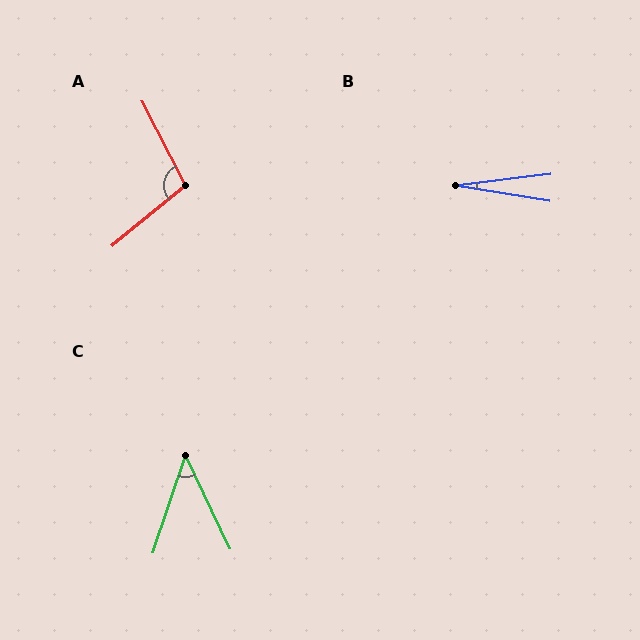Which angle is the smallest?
B, at approximately 16 degrees.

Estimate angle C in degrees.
Approximately 44 degrees.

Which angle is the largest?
A, at approximately 103 degrees.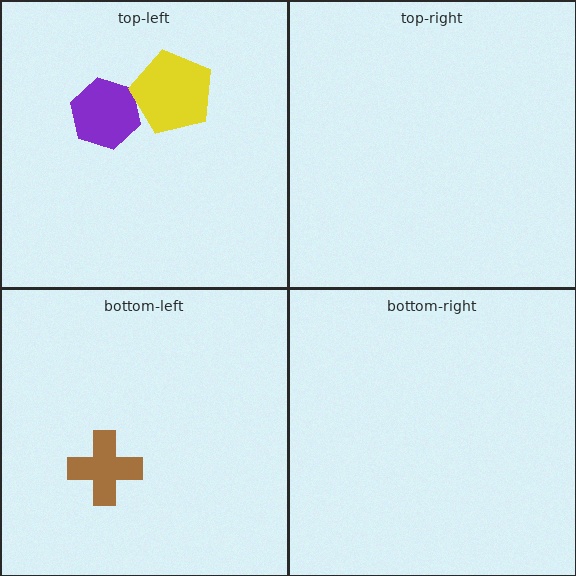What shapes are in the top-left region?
The purple hexagon, the yellow pentagon.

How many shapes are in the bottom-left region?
1.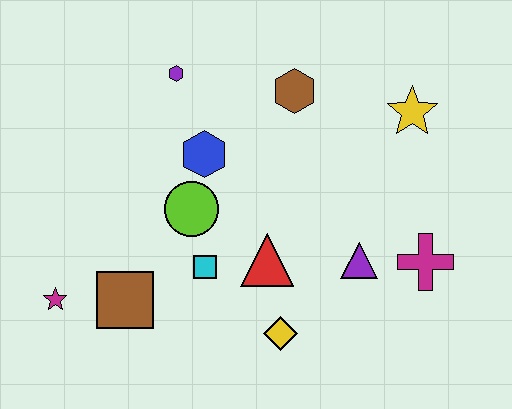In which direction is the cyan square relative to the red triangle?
The cyan square is to the left of the red triangle.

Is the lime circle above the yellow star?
No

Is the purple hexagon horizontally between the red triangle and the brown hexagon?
No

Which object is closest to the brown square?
The magenta star is closest to the brown square.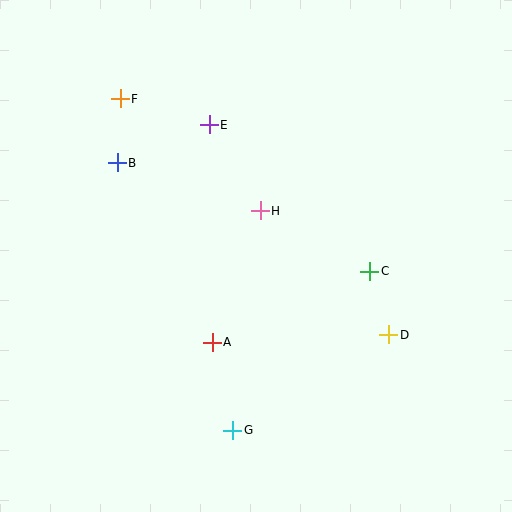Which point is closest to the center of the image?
Point H at (260, 211) is closest to the center.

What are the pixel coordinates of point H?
Point H is at (260, 211).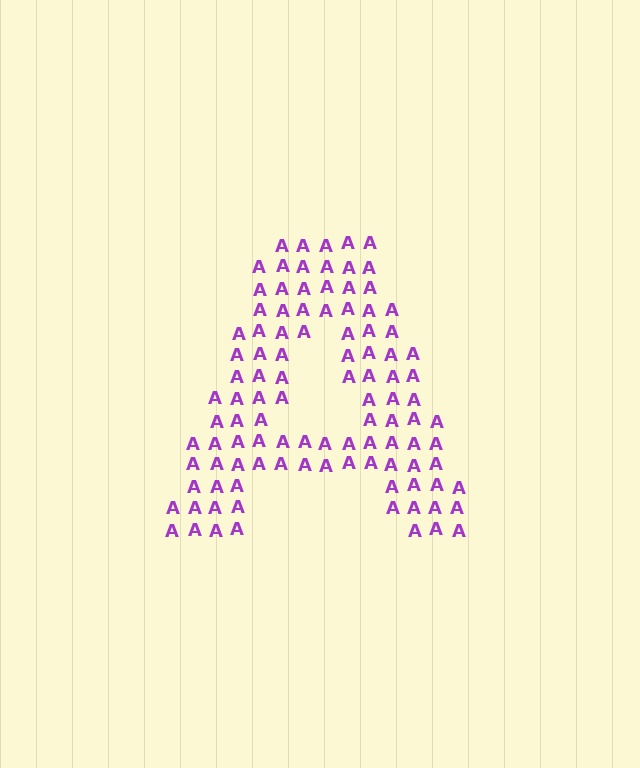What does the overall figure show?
The overall figure shows the letter A.